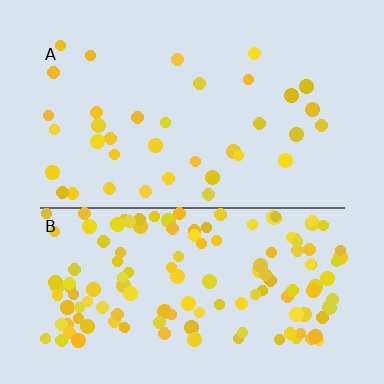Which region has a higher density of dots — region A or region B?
B (the bottom).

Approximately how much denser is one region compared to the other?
Approximately 3.8× — region B over region A.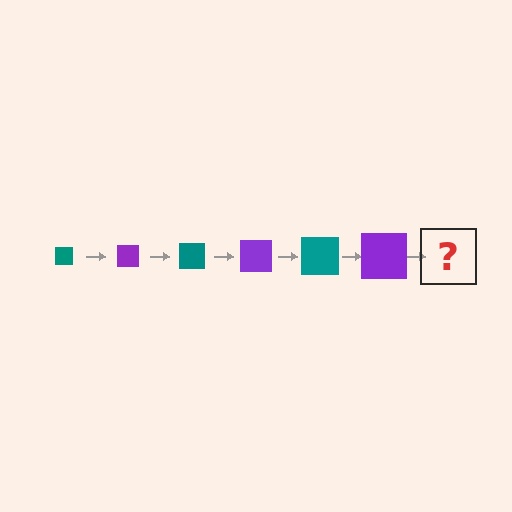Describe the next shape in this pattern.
It should be a teal square, larger than the previous one.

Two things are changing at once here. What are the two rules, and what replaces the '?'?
The two rules are that the square grows larger each step and the color cycles through teal and purple. The '?' should be a teal square, larger than the previous one.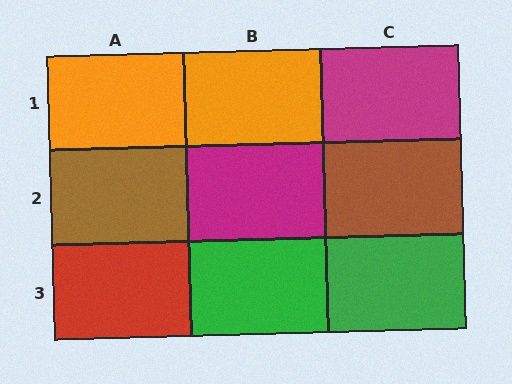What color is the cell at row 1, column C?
Magenta.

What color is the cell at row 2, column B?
Magenta.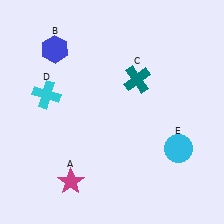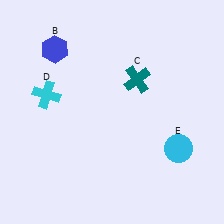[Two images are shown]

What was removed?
The magenta star (A) was removed in Image 2.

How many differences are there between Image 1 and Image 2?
There is 1 difference between the two images.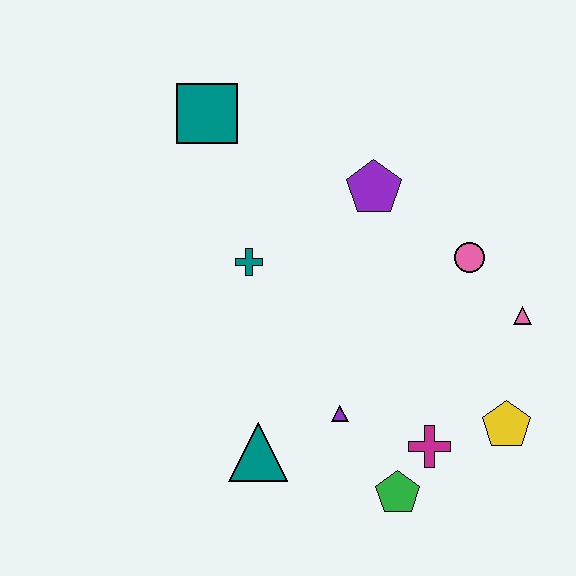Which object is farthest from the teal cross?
The yellow pentagon is farthest from the teal cross.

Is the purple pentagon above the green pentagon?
Yes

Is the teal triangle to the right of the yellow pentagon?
No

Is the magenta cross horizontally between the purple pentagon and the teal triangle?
No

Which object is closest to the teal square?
The teal cross is closest to the teal square.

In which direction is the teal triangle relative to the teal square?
The teal triangle is below the teal square.